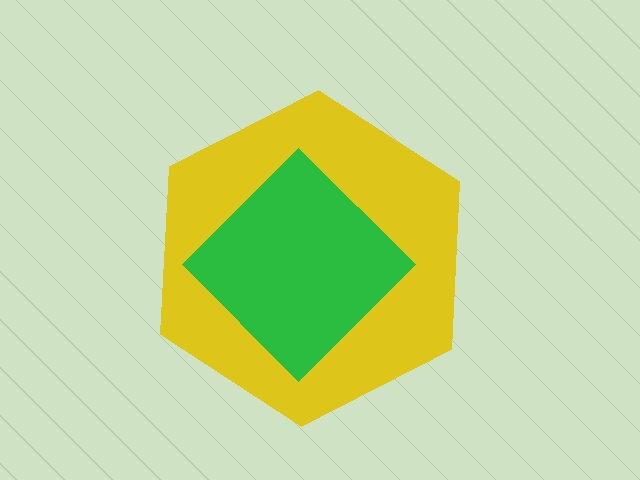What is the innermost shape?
The green diamond.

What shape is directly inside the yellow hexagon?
The green diamond.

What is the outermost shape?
The yellow hexagon.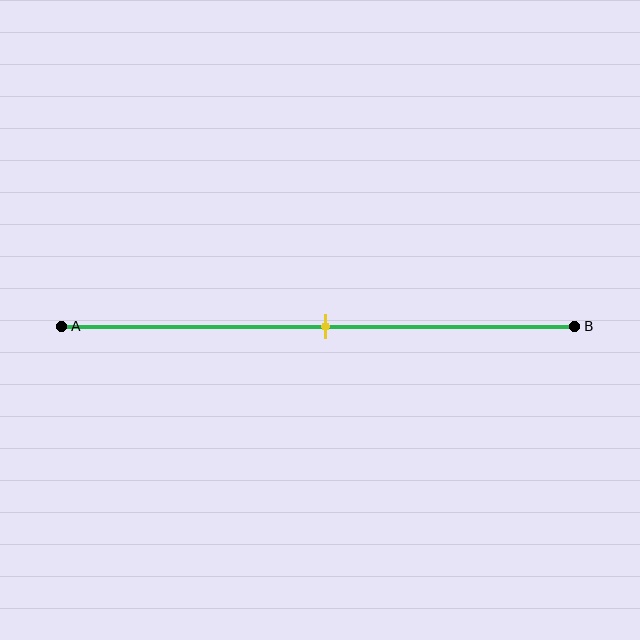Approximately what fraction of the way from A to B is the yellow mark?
The yellow mark is approximately 50% of the way from A to B.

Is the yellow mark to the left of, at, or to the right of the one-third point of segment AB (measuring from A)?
The yellow mark is to the right of the one-third point of segment AB.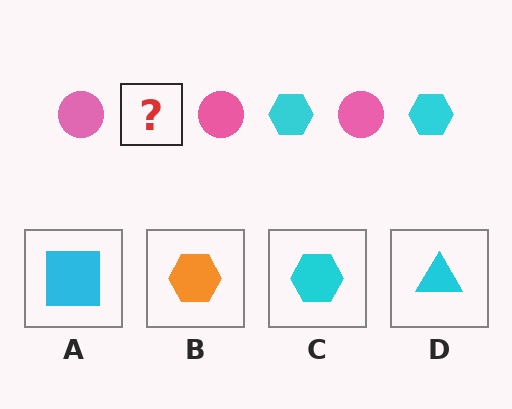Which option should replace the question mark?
Option C.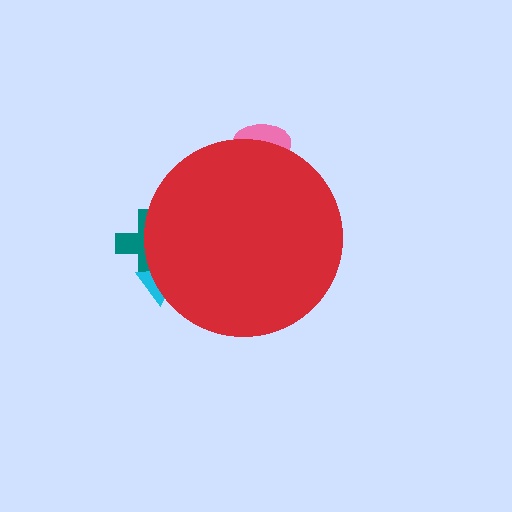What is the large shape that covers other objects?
A red circle.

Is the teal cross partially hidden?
Yes, the teal cross is partially hidden behind the red circle.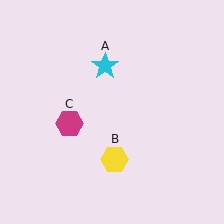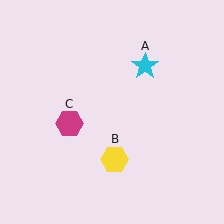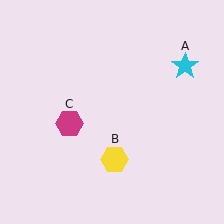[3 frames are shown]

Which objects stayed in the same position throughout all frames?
Yellow hexagon (object B) and magenta hexagon (object C) remained stationary.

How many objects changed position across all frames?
1 object changed position: cyan star (object A).